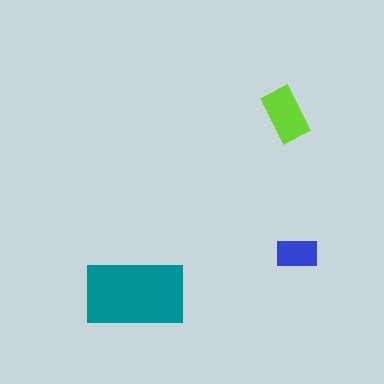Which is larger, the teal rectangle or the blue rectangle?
The teal one.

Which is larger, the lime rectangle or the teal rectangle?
The teal one.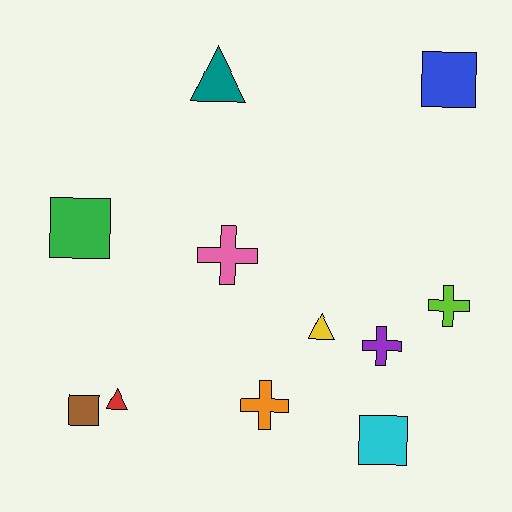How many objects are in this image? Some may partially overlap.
There are 11 objects.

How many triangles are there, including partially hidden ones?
There are 3 triangles.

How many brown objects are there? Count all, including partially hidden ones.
There is 1 brown object.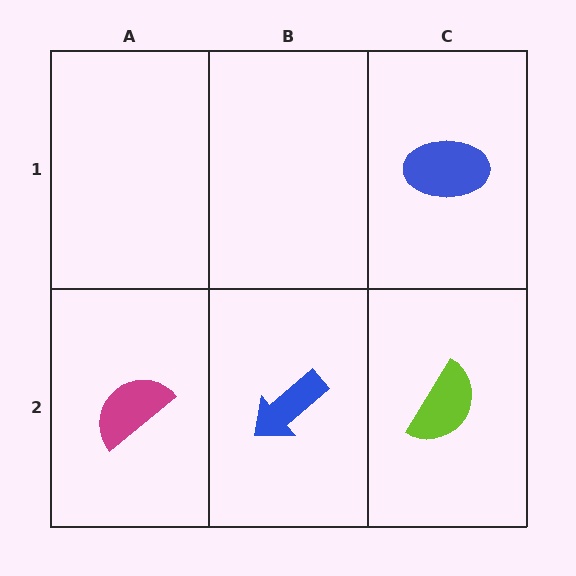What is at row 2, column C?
A lime semicircle.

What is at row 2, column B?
A blue arrow.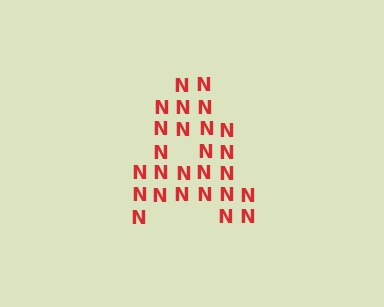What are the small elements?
The small elements are letter N's.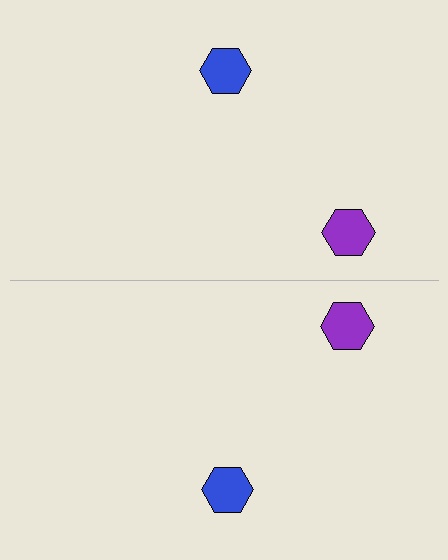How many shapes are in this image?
There are 4 shapes in this image.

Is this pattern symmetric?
Yes, this pattern has bilateral (reflection) symmetry.